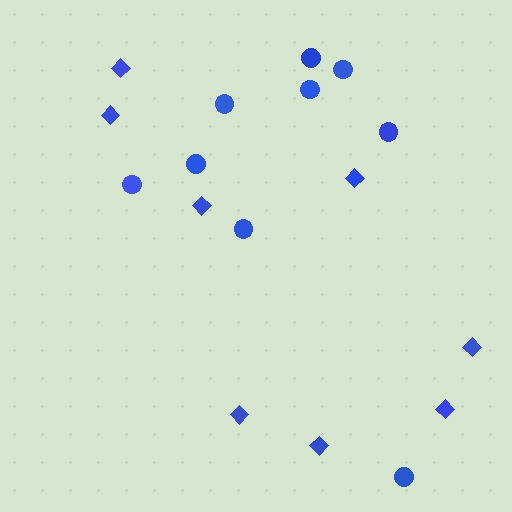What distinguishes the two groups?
There are 2 groups: one group of diamonds (8) and one group of circles (9).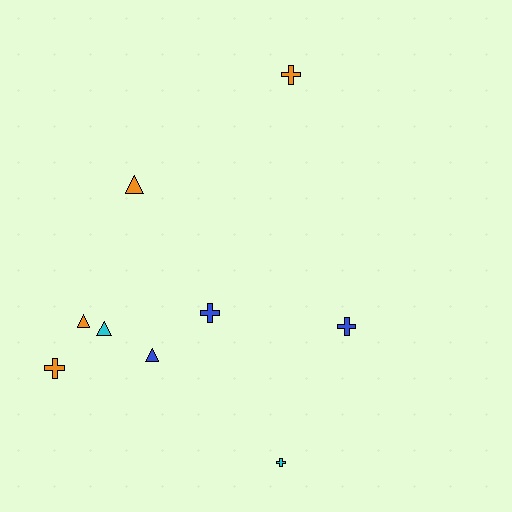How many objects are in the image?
There are 9 objects.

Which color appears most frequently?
Orange, with 4 objects.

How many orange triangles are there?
There are 2 orange triangles.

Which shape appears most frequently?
Cross, with 5 objects.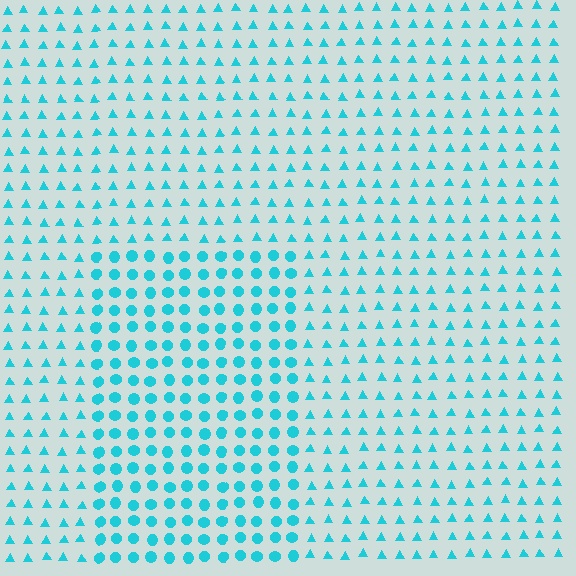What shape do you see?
I see a rectangle.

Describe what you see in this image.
The image is filled with small cyan elements arranged in a uniform grid. A rectangle-shaped region contains circles, while the surrounding area contains triangles. The boundary is defined purely by the change in element shape.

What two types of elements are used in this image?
The image uses circles inside the rectangle region and triangles outside it.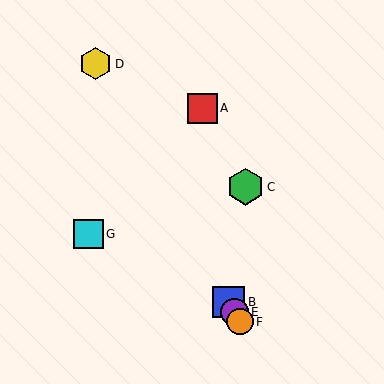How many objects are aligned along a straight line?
4 objects (B, D, E, F) are aligned along a straight line.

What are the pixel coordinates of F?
Object F is at (240, 322).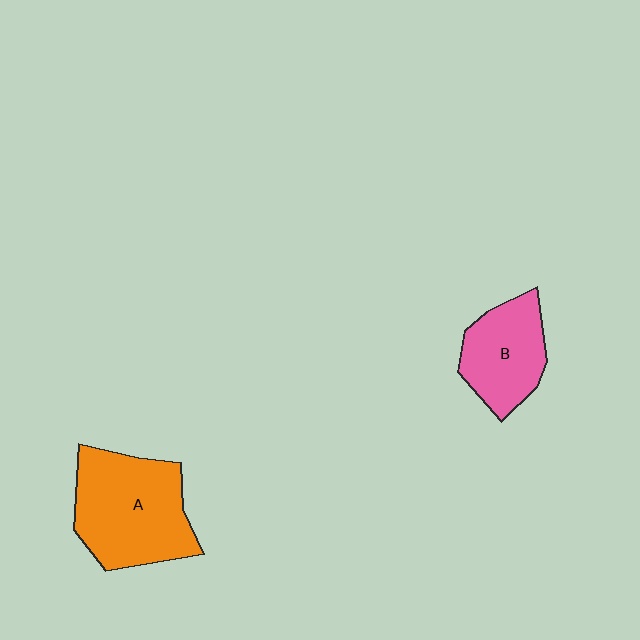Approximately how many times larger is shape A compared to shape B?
Approximately 1.5 times.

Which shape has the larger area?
Shape A (orange).